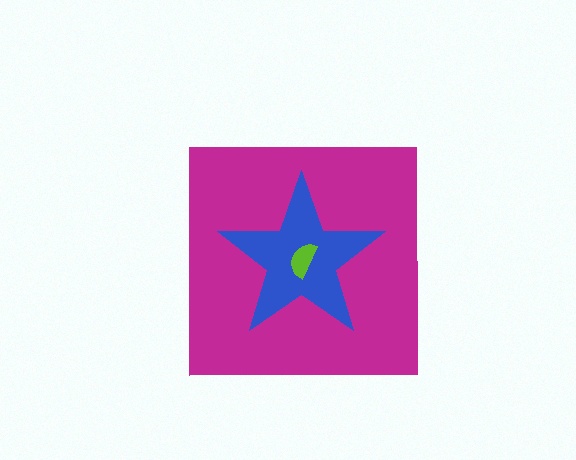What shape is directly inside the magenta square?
The blue star.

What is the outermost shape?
The magenta square.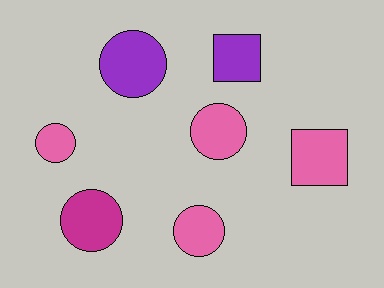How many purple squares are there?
There is 1 purple square.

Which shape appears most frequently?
Circle, with 5 objects.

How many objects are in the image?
There are 7 objects.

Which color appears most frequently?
Pink, with 4 objects.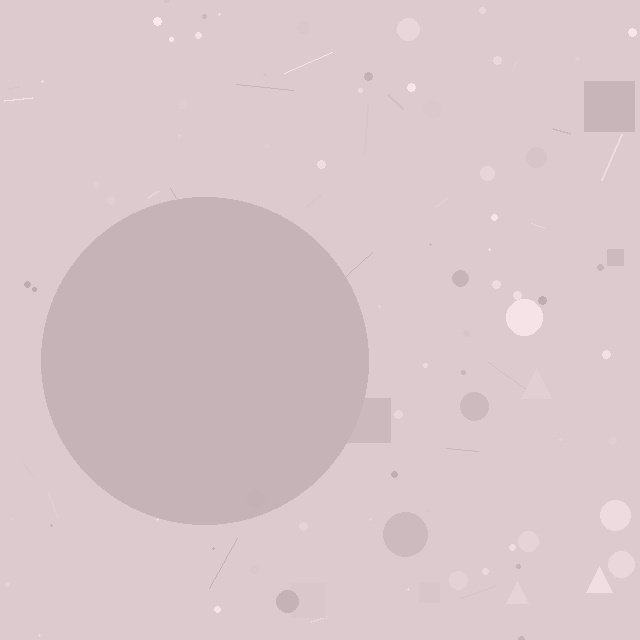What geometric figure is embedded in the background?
A circle is embedded in the background.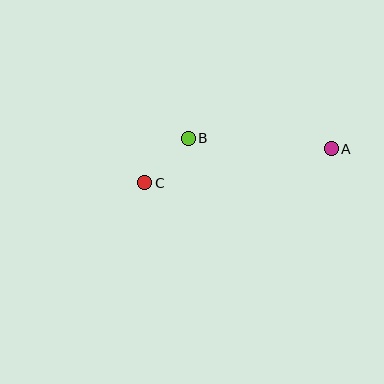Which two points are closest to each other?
Points B and C are closest to each other.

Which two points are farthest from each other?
Points A and C are farthest from each other.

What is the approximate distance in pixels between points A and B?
The distance between A and B is approximately 144 pixels.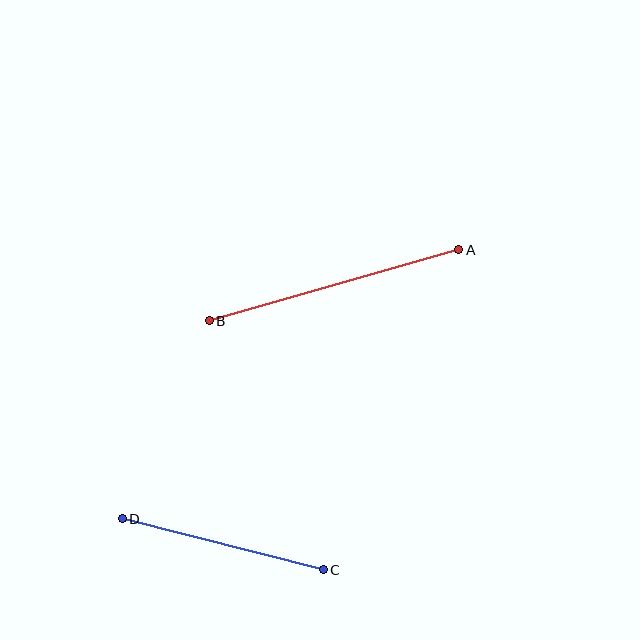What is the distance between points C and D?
The distance is approximately 207 pixels.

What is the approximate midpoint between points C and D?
The midpoint is at approximately (223, 544) pixels.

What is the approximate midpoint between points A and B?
The midpoint is at approximately (334, 285) pixels.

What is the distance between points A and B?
The distance is approximately 259 pixels.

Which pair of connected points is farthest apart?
Points A and B are farthest apart.